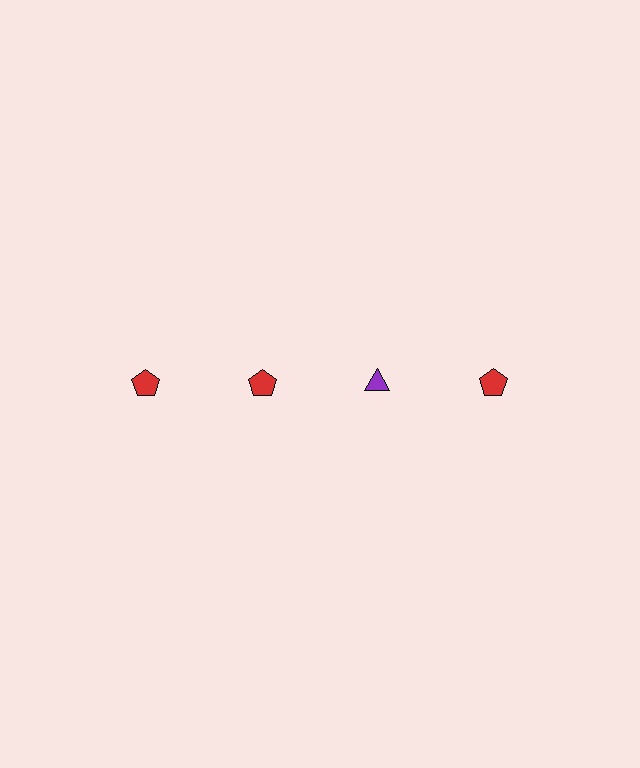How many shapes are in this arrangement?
There are 4 shapes arranged in a grid pattern.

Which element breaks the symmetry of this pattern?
The purple triangle in the top row, center column breaks the symmetry. All other shapes are red pentagons.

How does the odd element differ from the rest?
It differs in both color (purple instead of red) and shape (triangle instead of pentagon).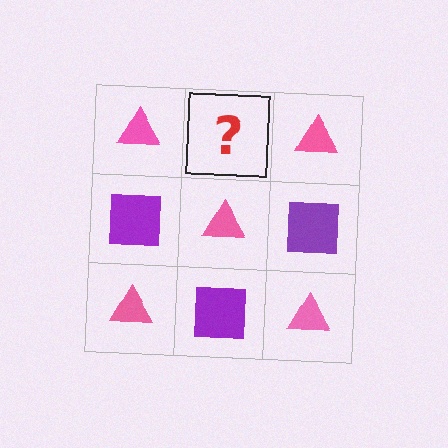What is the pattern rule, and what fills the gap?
The rule is that it alternates pink triangle and purple square in a checkerboard pattern. The gap should be filled with a purple square.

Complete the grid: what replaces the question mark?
The question mark should be replaced with a purple square.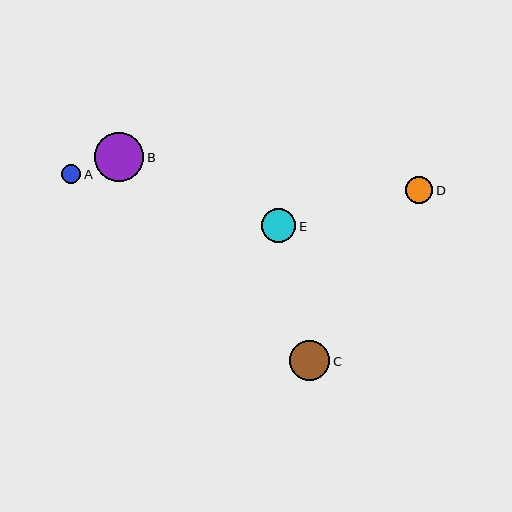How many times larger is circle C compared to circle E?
Circle C is approximately 1.2 times the size of circle E.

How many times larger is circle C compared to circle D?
Circle C is approximately 1.4 times the size of circle D.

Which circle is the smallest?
Circle A is the smallest with a size of approximately 19 pixels.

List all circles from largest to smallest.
From largest to smallest: B, C, E, D, A.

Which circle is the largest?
Circle B is the largest with a size of approximately 49 pixels.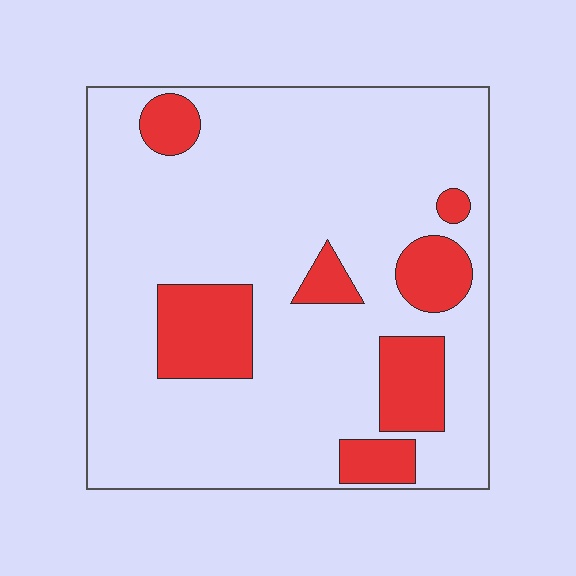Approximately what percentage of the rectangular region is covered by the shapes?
Approximately 20%.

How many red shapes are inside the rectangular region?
7.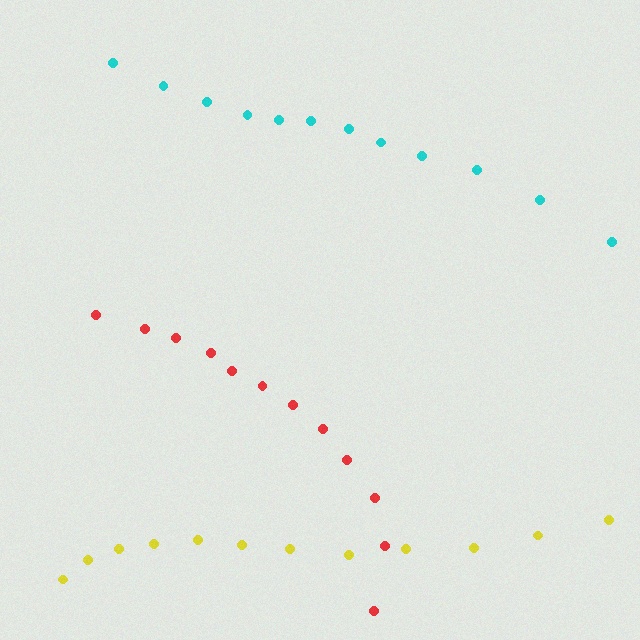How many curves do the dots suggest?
There are 3 distinct paths.